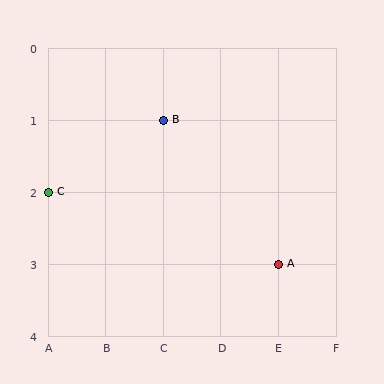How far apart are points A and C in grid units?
Points A and C are 4 columns and 1 row apart (about 4.1 grid units diagonally).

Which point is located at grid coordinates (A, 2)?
Point C is at (A, 2).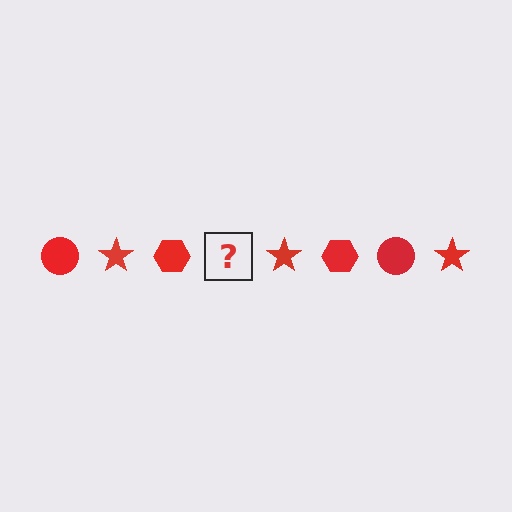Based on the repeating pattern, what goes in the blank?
The blank should be a red circle.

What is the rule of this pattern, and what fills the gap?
The rule is that the pattern cycles through circle, star, hexagon shapes in red. The gap should be filled with a red circle.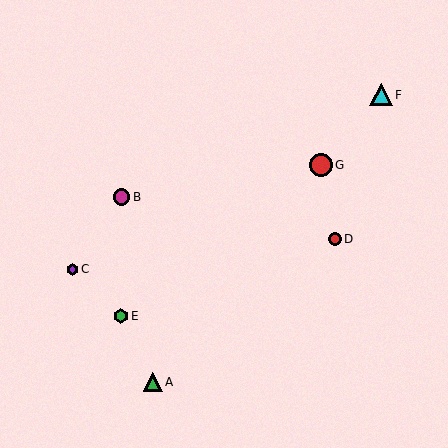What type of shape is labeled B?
Shape B is a magenta circle.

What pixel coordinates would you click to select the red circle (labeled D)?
Click at (335, 239) to select the red circle D.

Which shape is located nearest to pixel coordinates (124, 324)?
The green hexagon (labeled E) at (121, 316) is nearest to that location.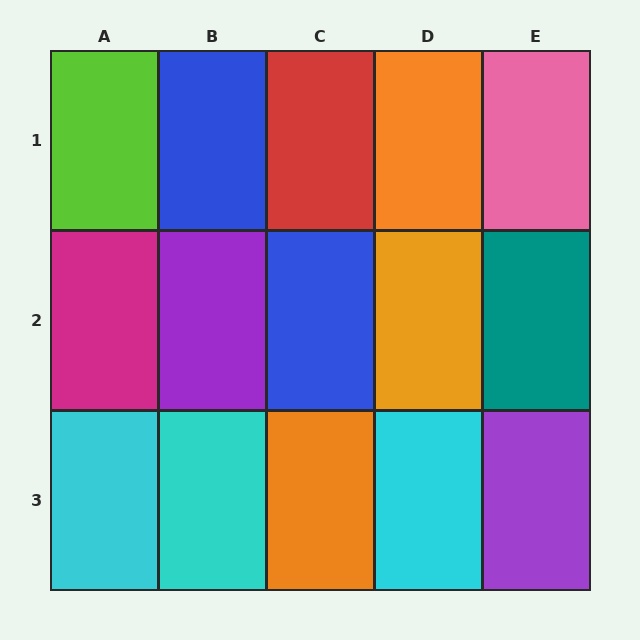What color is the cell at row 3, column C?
Orange.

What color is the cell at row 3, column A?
Cyan.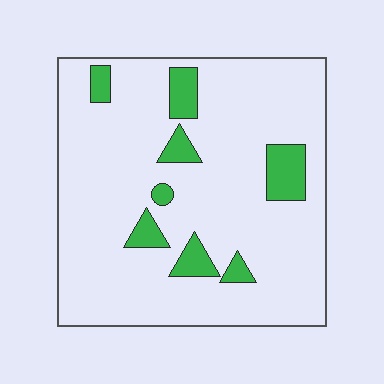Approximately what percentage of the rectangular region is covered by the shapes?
Approximately 10%.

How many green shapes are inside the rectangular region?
8.